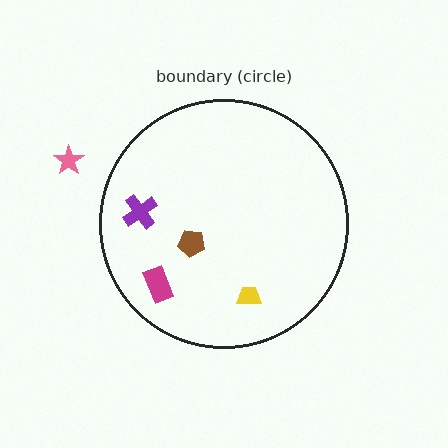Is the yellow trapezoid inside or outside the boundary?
Inside.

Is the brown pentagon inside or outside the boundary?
Inside.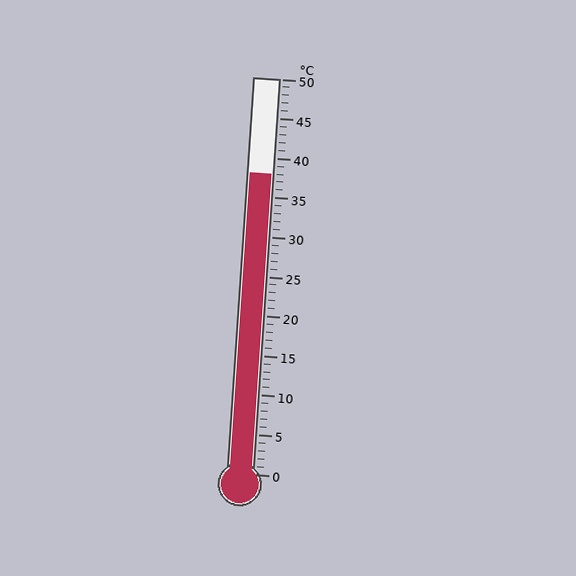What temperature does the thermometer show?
The thermometer shows approximately 38°C.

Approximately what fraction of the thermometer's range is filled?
The thermometer is filled to approximately 75% of its range.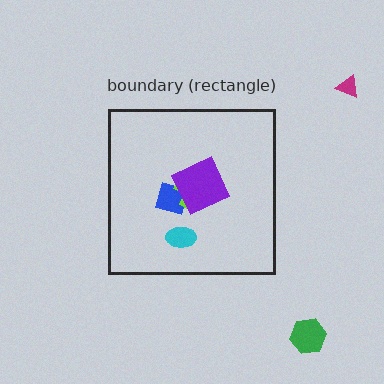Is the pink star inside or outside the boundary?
Inside.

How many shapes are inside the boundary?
5 inside, 2 outside.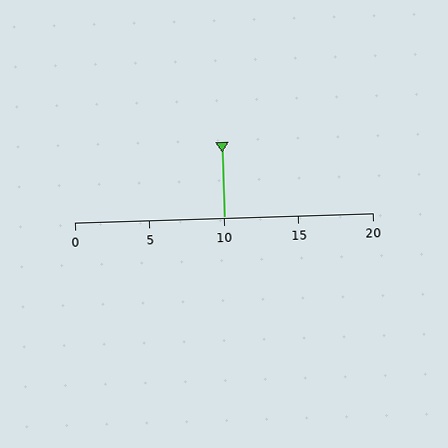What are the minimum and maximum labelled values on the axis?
The axis runs from 0 to 20.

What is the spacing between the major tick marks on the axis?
The major ticks are spaced 5 apart.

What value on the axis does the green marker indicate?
The marker indicates approximately 10.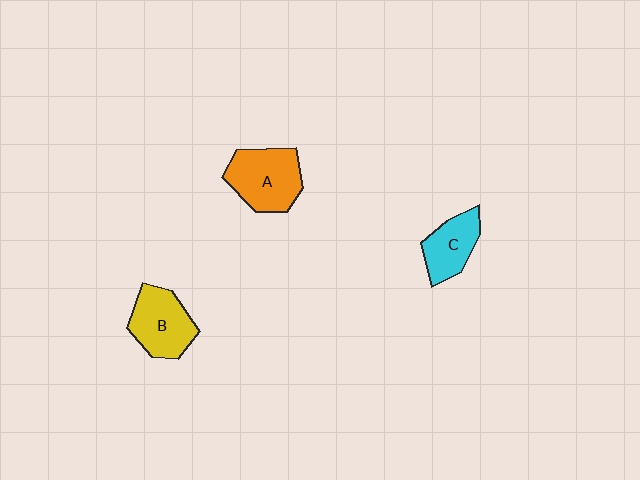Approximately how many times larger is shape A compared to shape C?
Approximately 1.4 times.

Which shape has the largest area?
Shape A (orange).